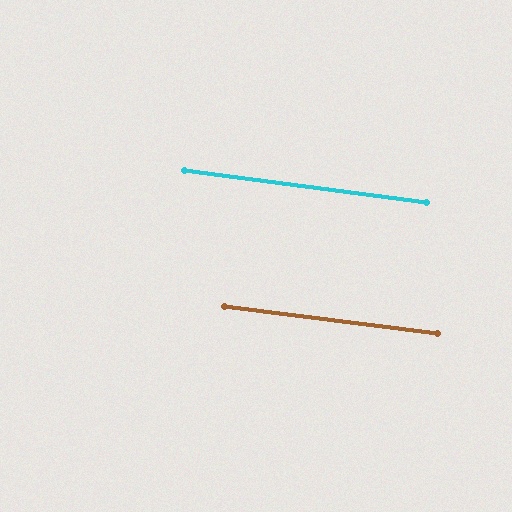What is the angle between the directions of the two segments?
Approximately 0 degrees.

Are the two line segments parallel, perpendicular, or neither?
Parallel — their directions differ by only 0.3°.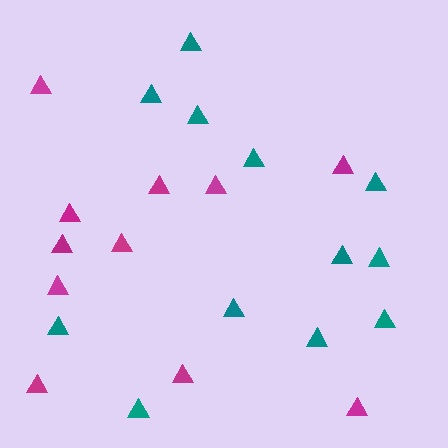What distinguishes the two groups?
There are 2 groups: one group of teal triangles (12) and one group of magenta triangles (11).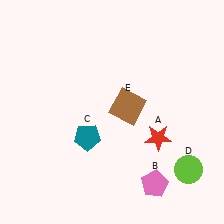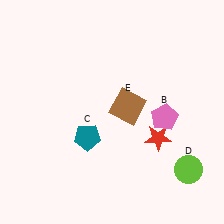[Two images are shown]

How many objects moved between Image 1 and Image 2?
1 object moved between the two images.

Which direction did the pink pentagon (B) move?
The pink pentagon (B) moved up.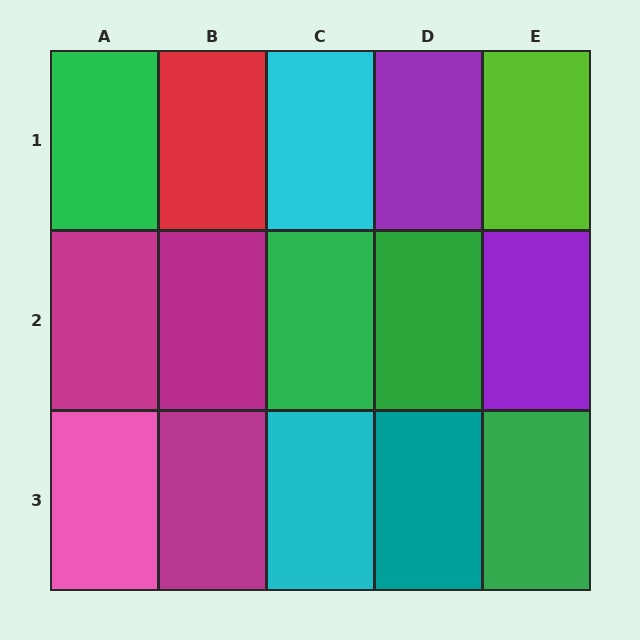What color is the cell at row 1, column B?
Red.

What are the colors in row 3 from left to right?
Pink, magenta, cyan, teal, green.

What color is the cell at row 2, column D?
Green.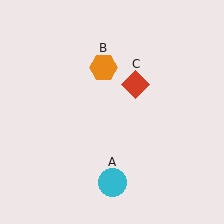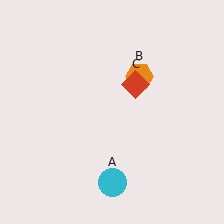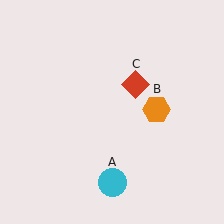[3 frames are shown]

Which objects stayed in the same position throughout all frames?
Cyan circle (object A) and red diamond (object C) remained stationary.